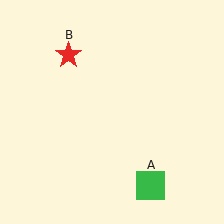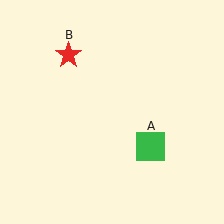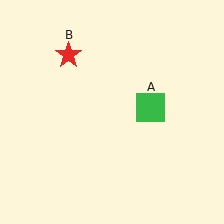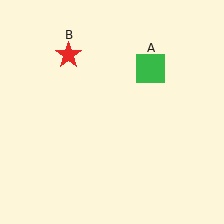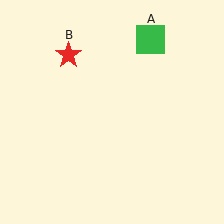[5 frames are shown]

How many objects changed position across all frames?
1 object changed position: green square (object A).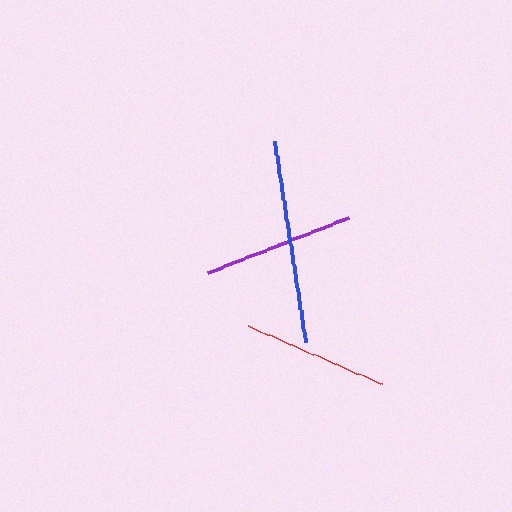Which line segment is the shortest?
The red line is the shortest at approximately 145 pixels.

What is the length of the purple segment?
The purple segment is approximately 152 pixels long.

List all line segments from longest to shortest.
From longest to shortest: blue, purple, red.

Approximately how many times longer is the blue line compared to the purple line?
The blue line is approximately 1.3 times the length of the purple line.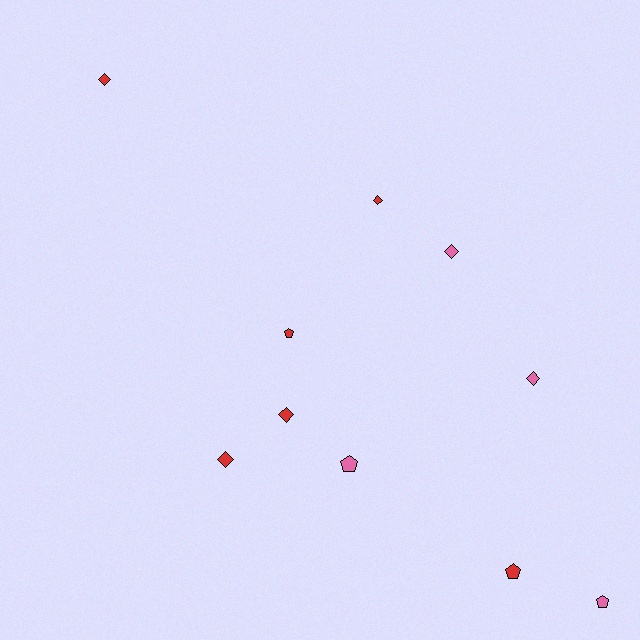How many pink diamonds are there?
There are 2 pink diamonds.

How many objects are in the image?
There are 10 objects.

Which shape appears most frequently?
Diamond, with 6 objects.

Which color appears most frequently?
Red, with 6 objects.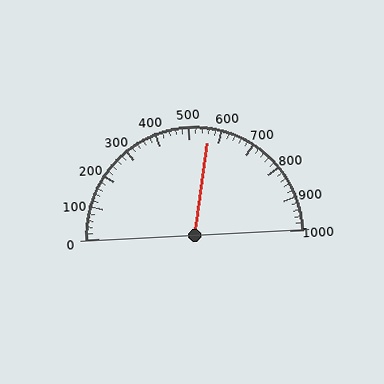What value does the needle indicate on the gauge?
The needle indicates approximately 560.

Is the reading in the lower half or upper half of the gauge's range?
The reading is in the upper half of the range (0 to 1000).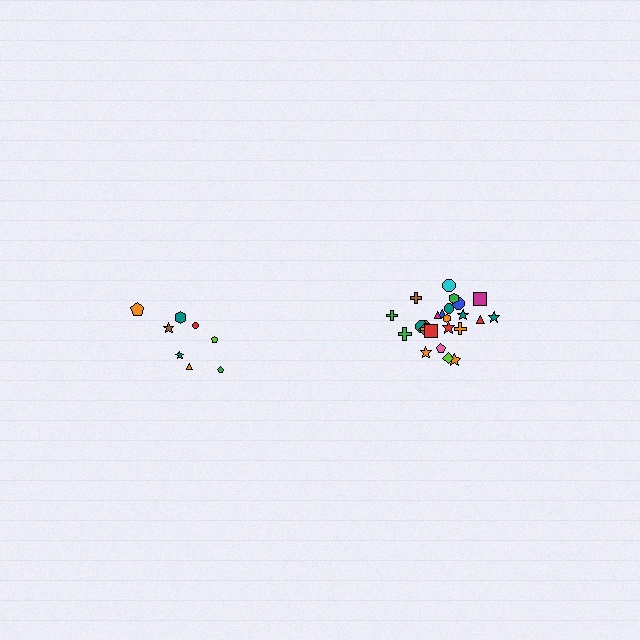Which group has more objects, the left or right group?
The right group.